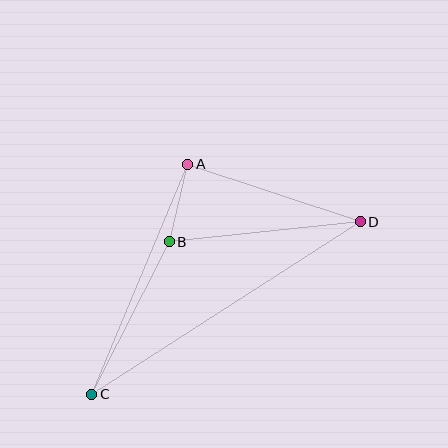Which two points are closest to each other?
Points A and B are closest to each other.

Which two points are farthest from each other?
Points C and D are farthest from each other.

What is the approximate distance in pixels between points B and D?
The distance between B and D is approximately 192 pixels.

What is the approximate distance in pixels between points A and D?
The distance between A and D is approximately 182 pixels.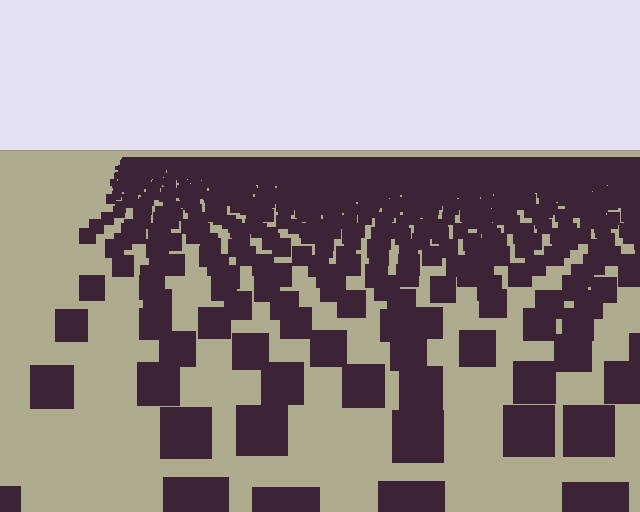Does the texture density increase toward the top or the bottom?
Density increases toward the top.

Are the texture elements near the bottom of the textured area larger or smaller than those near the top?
Larger. Near the bottom, elements are closer to the viewer and appear at a bigger on-screen size.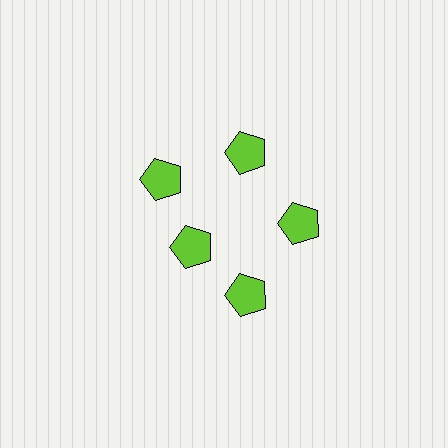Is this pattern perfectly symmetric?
No. The 5 lime pentagons are arranged in a ring, but one element near the 8 o'clock position is pulled inward toward the center, breaking the 5-fold rotational symmetry.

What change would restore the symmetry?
The symmetry would be restored by moving it outward, back onto the ring so that all 5 pentagons sit at equal angles and equal distance from the center.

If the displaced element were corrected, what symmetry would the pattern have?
It would have 5-fold rotational symmetry — the pattern would map onto itself every 72 degrees.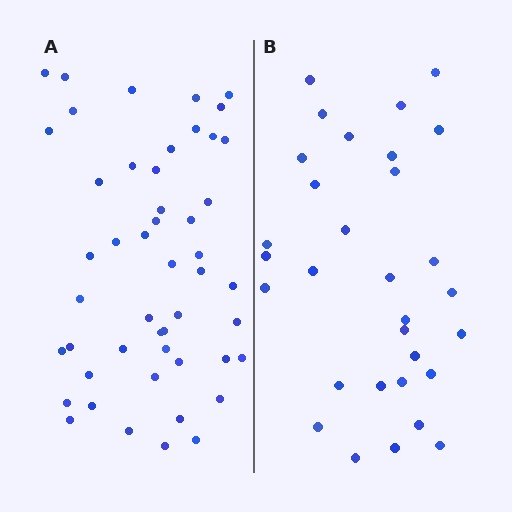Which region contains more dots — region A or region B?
Region A (the left region) has more dots.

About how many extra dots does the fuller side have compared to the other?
Region A has approximately 20 more dots than region B.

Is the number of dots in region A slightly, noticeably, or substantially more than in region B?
Region A has substantially more. The ratio is roughly 1.6 to 1.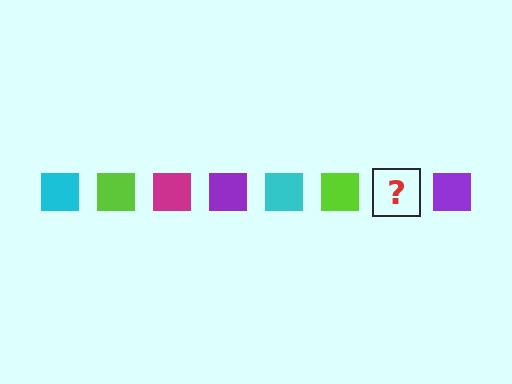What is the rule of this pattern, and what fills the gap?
The rule is that the pattern cycles through cyan, lime, magenta, purple squares. The gap should be filled with a magenta square.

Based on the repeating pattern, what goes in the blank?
The blank should be a magenta square.